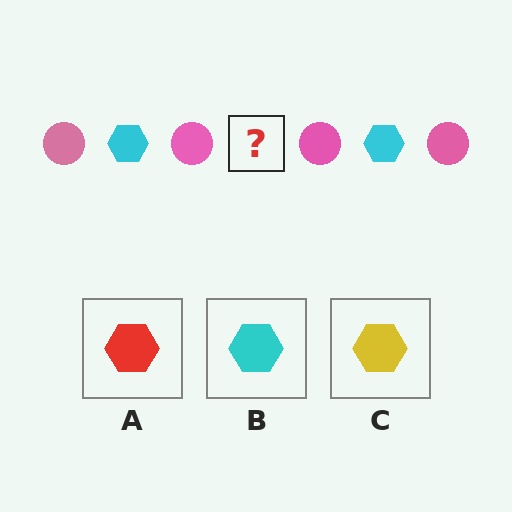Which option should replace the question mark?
Option B.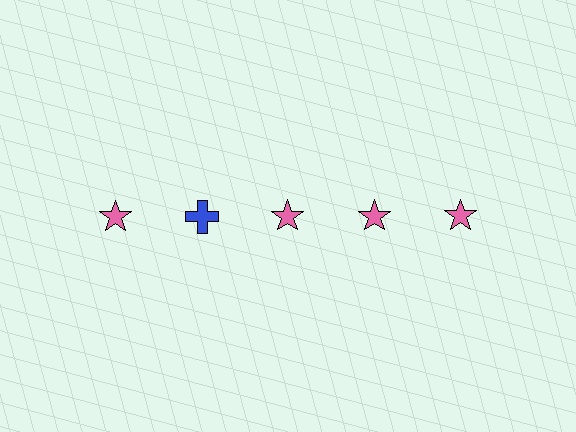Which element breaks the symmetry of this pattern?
The blue cross in the top row, second from left column breaks the symmetry. All other shapes are pink stars.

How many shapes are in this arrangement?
There are 5 shapes arranged in a grid pattern.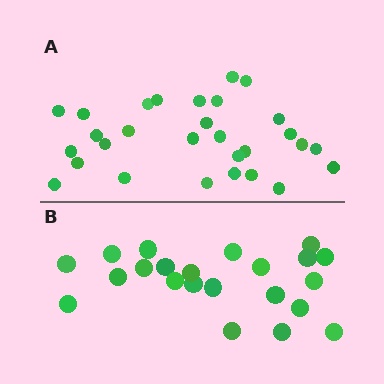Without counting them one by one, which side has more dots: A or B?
Region A (the top region) has more dots.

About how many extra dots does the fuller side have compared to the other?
Region A has roughly 8 or so more dots than region B.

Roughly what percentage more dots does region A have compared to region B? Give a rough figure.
About 30% more.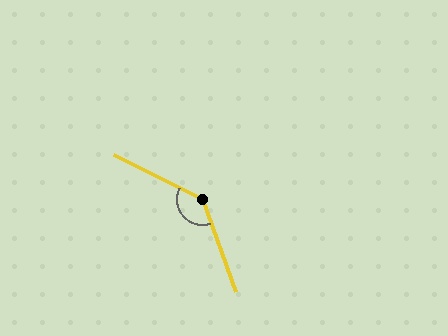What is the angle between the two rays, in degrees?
Approximately 137 degrees.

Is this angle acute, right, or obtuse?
It is obtuse.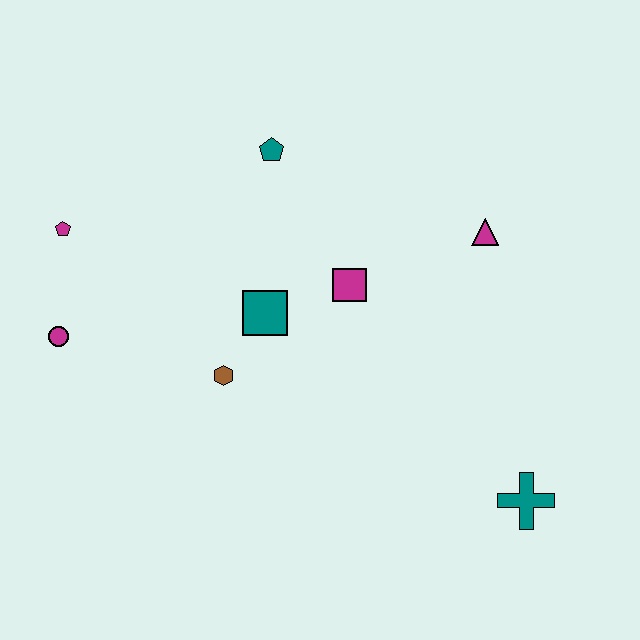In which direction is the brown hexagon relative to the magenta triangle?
The brown hexagon is to the left of the magenta triangle.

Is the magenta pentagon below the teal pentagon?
Yes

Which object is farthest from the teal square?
The teal cross is farthest from the teal square.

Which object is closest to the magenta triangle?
The magenta square is closest to the magenta triangle.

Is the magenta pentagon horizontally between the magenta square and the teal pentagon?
No